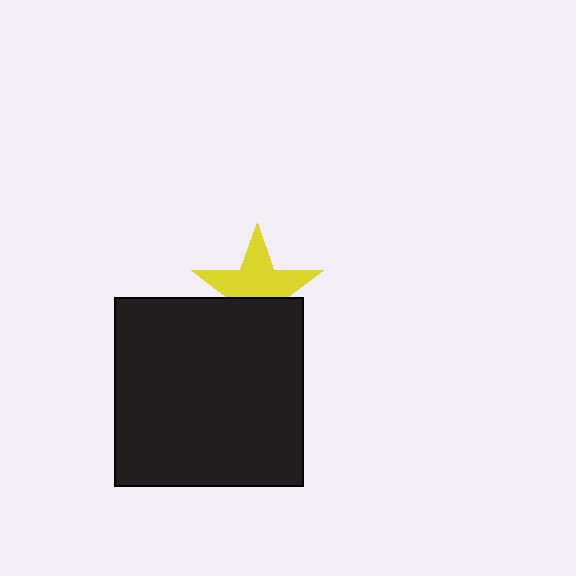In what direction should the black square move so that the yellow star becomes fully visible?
The black square should move down. That is the shortest direction to clear the overlap and leave the yellow star fully visible.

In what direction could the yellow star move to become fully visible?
The yellow star could move up. That would shift it out from behind the black square entirely.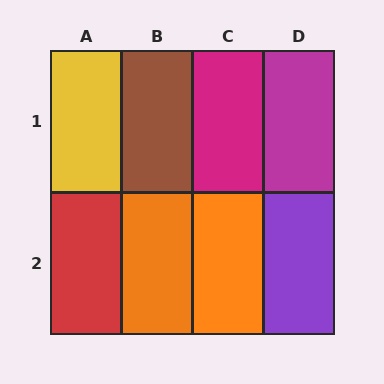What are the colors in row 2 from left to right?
Red, orange, orange, purple.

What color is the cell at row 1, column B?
Brown.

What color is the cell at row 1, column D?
Magenta.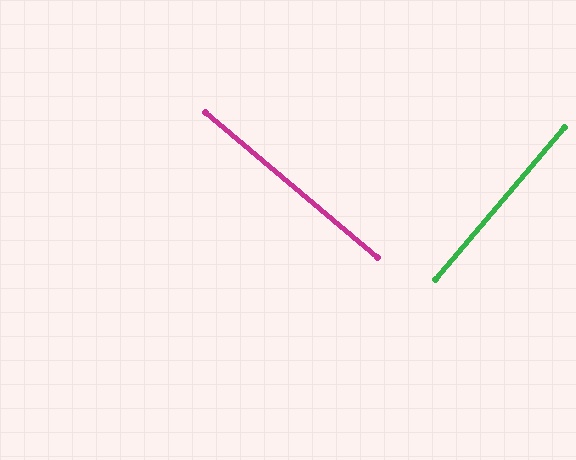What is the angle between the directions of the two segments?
Approximately 90 degrees.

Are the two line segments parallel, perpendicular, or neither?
Perpendicular — they meet at approximately 90°.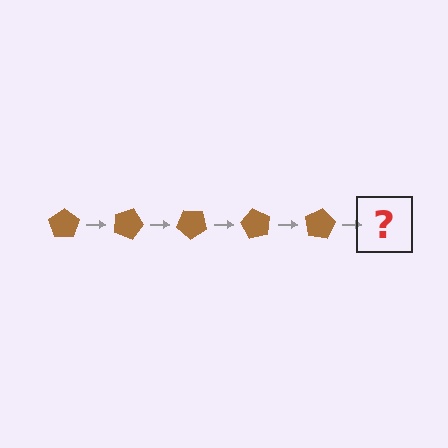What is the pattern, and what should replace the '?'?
The pattern is that the pentagon rotates 20 degrees each step. The '?' should be a brown pentagon rotated 100 degrees.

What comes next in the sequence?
The next element should be a brown pentagon rotated 100 degrees.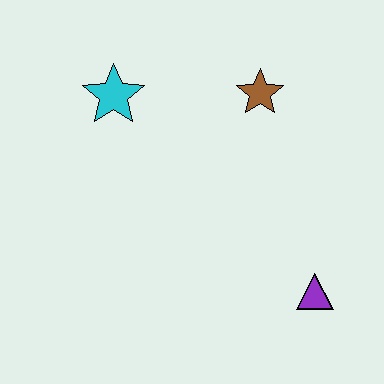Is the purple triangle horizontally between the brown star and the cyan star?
No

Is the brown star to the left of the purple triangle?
Yes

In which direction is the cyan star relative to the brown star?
The cyan star is to the left of the brown star.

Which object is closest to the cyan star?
The brown star is closest to the cyan star.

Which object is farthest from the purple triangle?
The cyan star is farthest from the purple triangle.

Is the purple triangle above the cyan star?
No